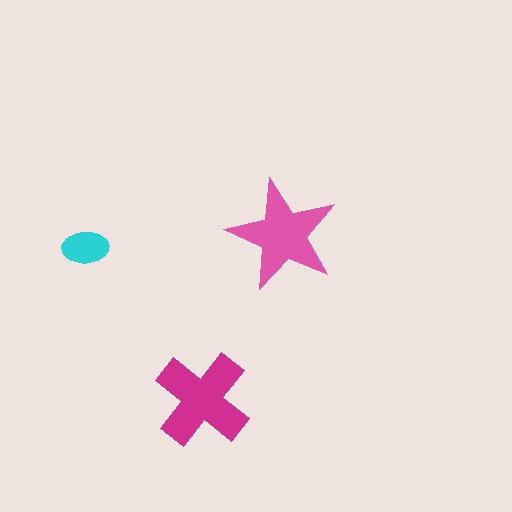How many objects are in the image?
There are 3 objects in the image.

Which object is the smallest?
The cyan ellipse.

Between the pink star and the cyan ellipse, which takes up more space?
The pink star.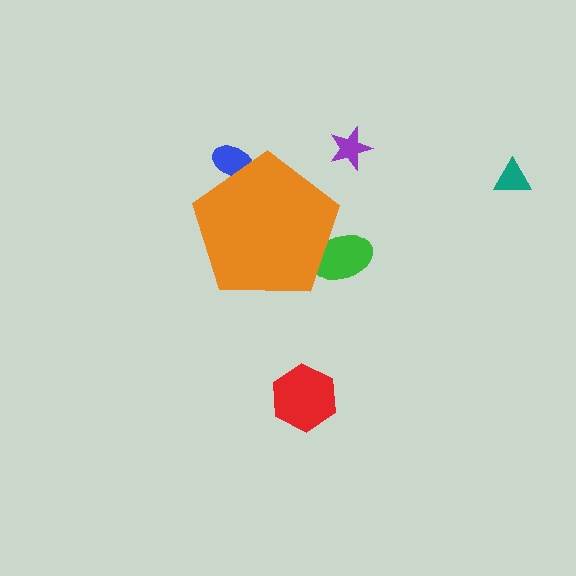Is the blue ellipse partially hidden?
Yes, the blue ellipse is partially hidden behind the orange pentagon.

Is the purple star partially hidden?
No, the purple star is fully visible.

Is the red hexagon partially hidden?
No, the red hexagon is fully visible.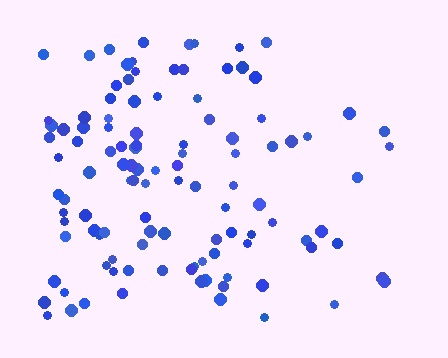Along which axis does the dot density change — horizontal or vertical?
Horizontal.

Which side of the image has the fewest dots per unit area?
The right.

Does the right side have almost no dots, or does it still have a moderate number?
Still a moderate number, just noticeably fewer than the left.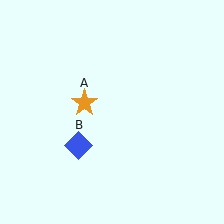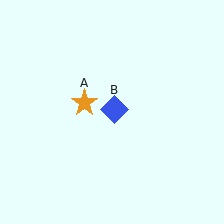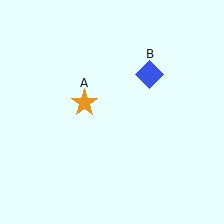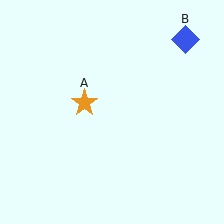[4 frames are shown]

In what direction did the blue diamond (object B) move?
The blue diamond (object B) moved up and to the right.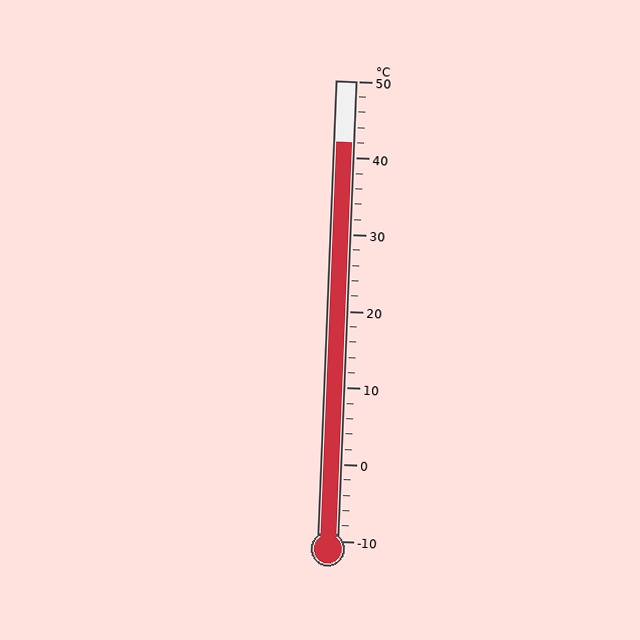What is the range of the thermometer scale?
The thermometer scale ranges from -10°C to 50°C.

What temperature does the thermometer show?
The thermometer shows approximately 42°C.